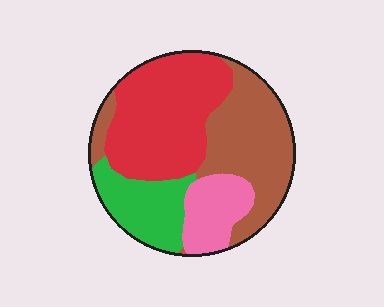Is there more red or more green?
Red.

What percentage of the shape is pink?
Pink covers about 15% of the shape.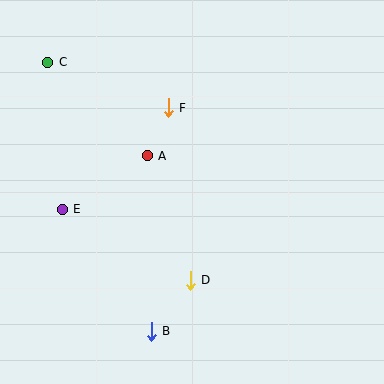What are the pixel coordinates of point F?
Point F is at (168, 108).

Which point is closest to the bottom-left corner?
Point B is closest to the bottom-left corner.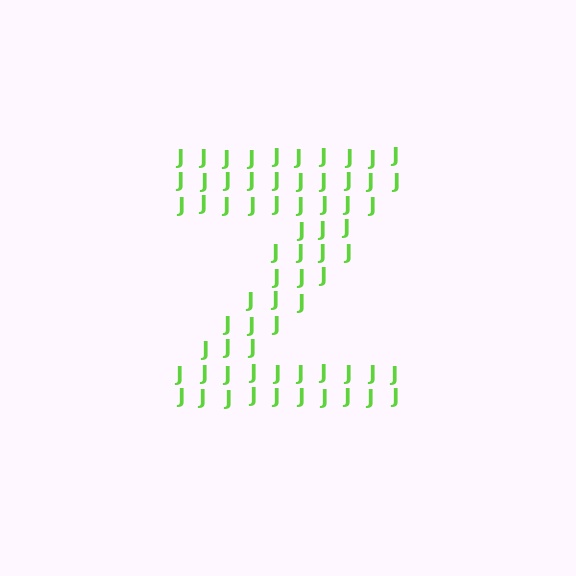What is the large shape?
The large shape is the letter Z.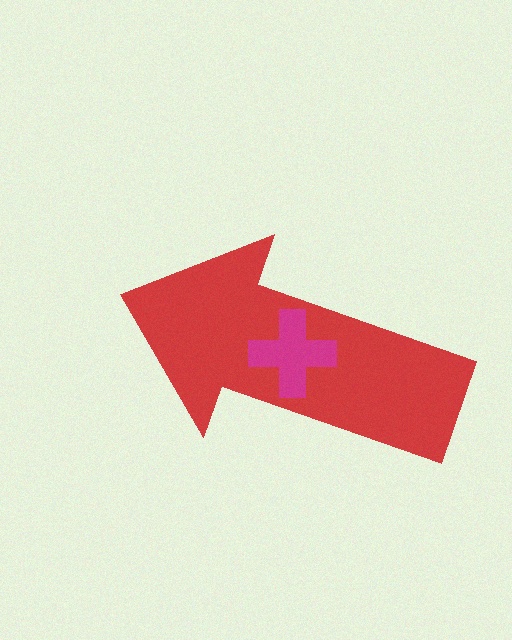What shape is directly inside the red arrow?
The magenta cross.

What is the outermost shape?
The red arrow.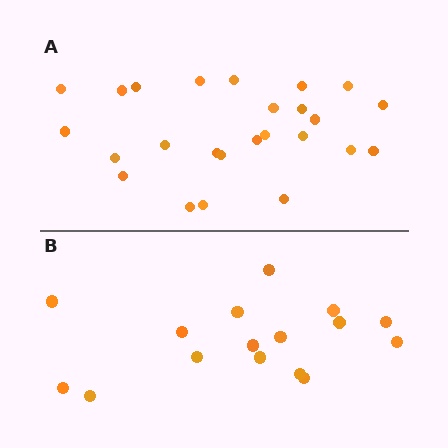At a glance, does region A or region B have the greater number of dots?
Region A (the top region) has more dots.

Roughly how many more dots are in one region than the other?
Region A has roughly 8 or so more dots than region B.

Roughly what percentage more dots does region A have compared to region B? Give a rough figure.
About 55% more.